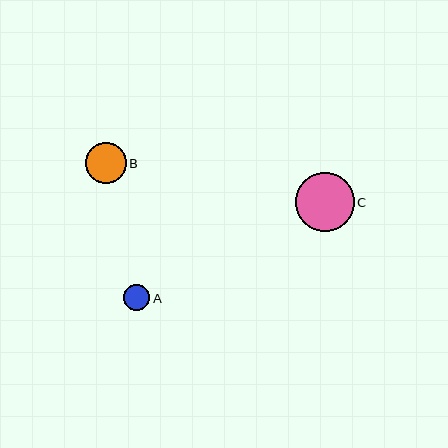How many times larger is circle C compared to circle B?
Circle C is approximately 1.4 times the size of circle B.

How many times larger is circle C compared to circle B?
Circle C is approximately 1.4 times the size of circle B.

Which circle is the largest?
Circle C is the largest with a size of approximately 59 pixels.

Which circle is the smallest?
Circle A is the smallest with a size of approximately 26 pixels.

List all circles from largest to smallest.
From largest to smallest: C, B, A.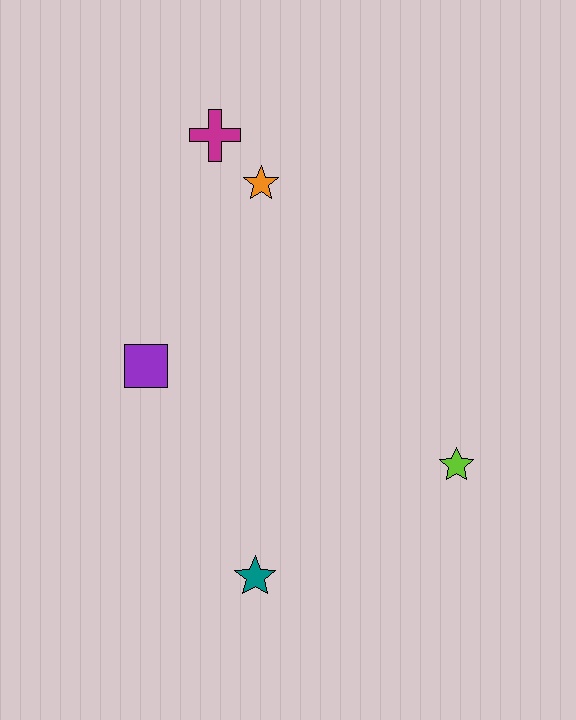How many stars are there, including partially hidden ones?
There are 3 stars.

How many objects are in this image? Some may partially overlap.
There are 5 objects.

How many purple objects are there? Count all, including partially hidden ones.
There is 1 purple object.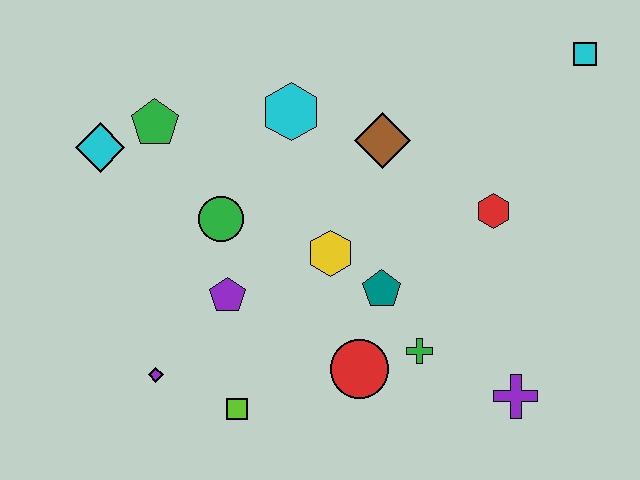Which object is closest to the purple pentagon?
The green circle is closest to the purple pentagon.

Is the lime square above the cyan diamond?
No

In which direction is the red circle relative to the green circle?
The red circle is below the green circle.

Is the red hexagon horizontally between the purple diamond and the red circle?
No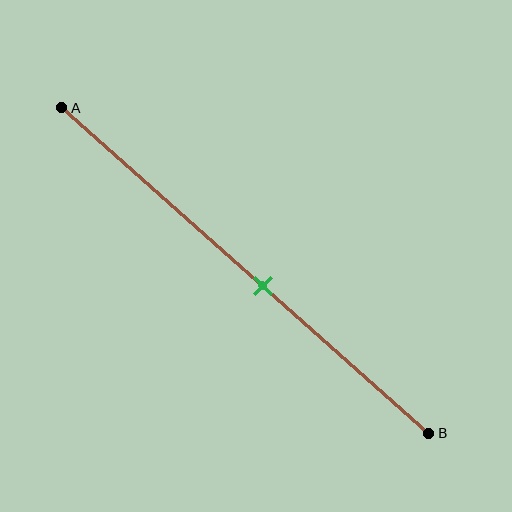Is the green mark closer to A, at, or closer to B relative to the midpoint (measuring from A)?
The green mark is closer to point B than the midpoint of segment AB.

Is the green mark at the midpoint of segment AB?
No, the mark is at about 55% from A, not at the 50% midpoint.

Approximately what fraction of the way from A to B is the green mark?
The green mark is approximately 55% of the way from A to B.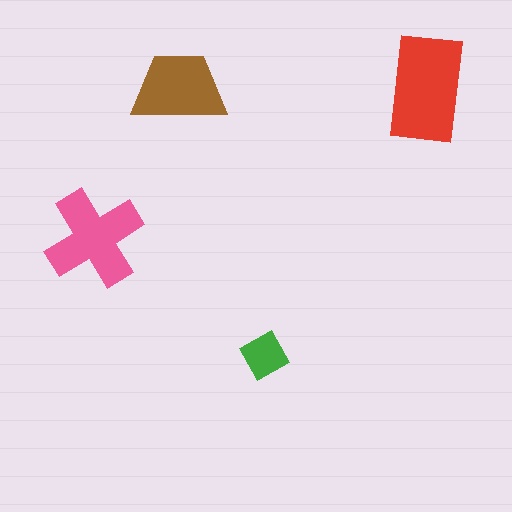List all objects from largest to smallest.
The red rectangle, the pink cross, the brown trapezoid, the green square.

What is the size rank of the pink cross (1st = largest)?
2nd.